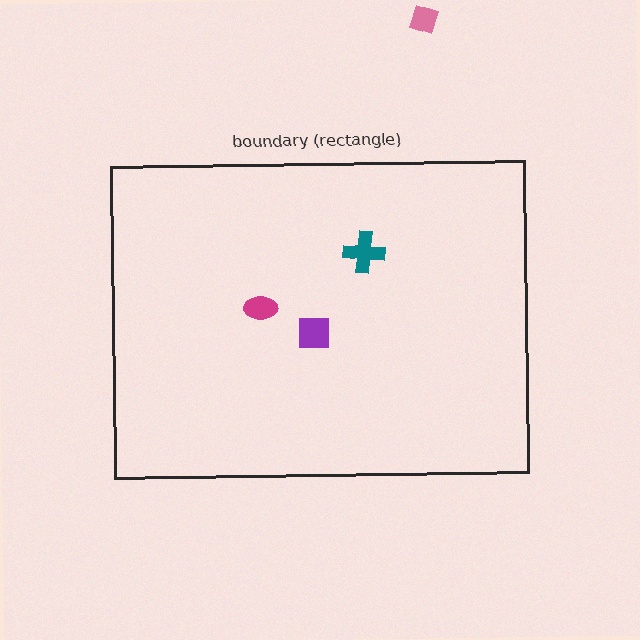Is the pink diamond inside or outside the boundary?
Outside.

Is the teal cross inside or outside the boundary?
Inside.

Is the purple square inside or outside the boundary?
Inside.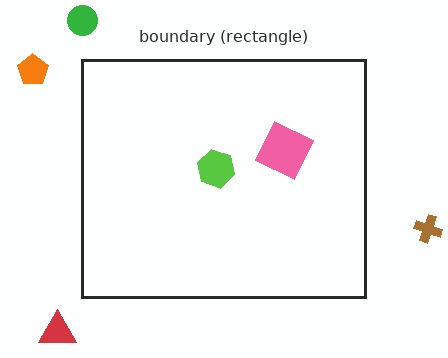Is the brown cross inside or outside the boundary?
Outside.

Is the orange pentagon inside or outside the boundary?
Outside.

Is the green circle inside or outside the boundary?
Outside.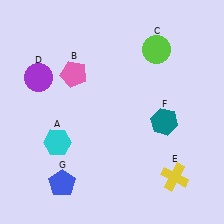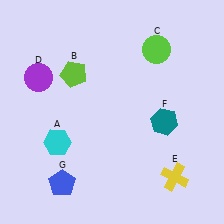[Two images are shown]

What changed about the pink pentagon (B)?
In Image 1, B is pink. In Image 2, it changed to lime.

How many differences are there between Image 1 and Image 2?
There is 1 difference between the two images.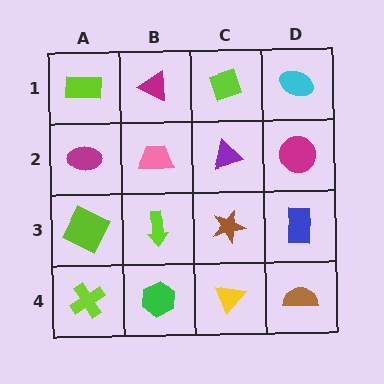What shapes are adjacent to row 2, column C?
A lime diamond (row 1, column C), a brown star (row 3, column C), a pink trapezoid (row 2, column B), a magenta circle (row 2, column D).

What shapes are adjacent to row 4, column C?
A brown star (row 3, column C), a green hexagon (row 4, column B), a brown semicircle (row 4, column D).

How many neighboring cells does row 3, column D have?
3.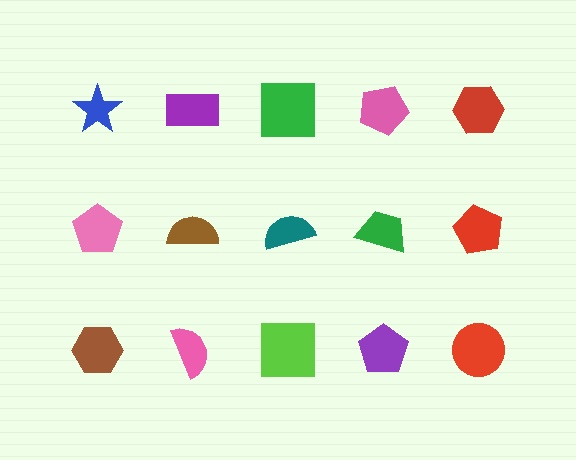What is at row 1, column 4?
A pink pentagon.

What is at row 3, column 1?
A brown hexagon.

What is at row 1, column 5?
A red hexagon.